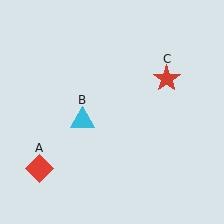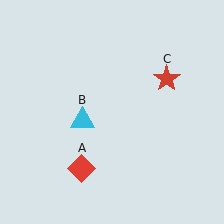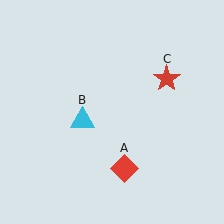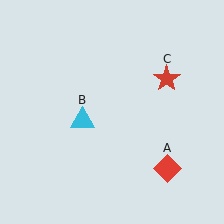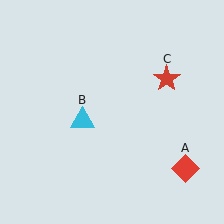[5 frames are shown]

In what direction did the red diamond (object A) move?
The red diamond (object A) moved right.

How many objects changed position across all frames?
1 object changed position: red diamond (object A).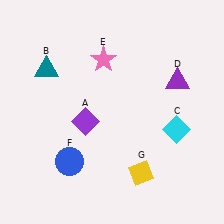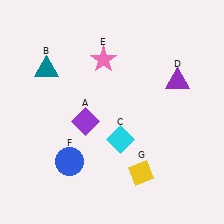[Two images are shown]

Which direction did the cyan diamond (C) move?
The cyan diamond (C) moved left.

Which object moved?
The cyan diamond (C) moved left.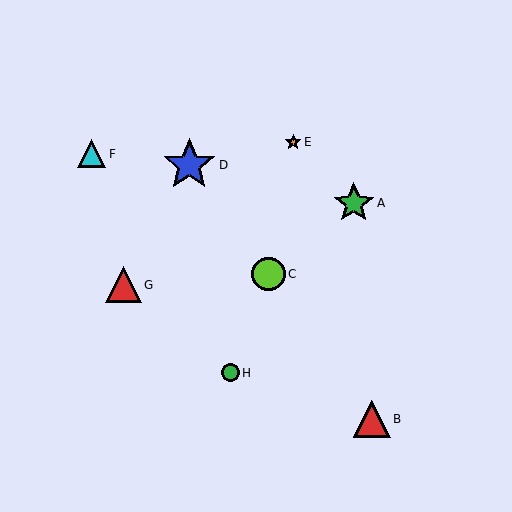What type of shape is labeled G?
Shape G is a red triangle.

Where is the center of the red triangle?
The center of the red triangle is at (123, 285).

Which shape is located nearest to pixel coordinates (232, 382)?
The green circle (labeled H) at (230, 373) is nearest to that location.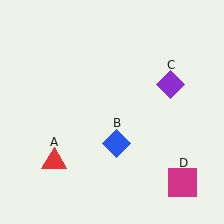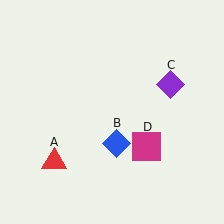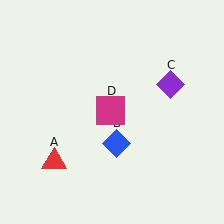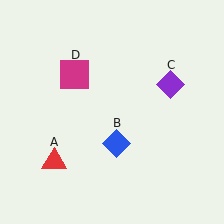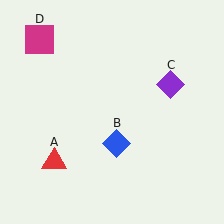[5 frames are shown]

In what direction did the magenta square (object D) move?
The magenta square (object D) moved up and to the left.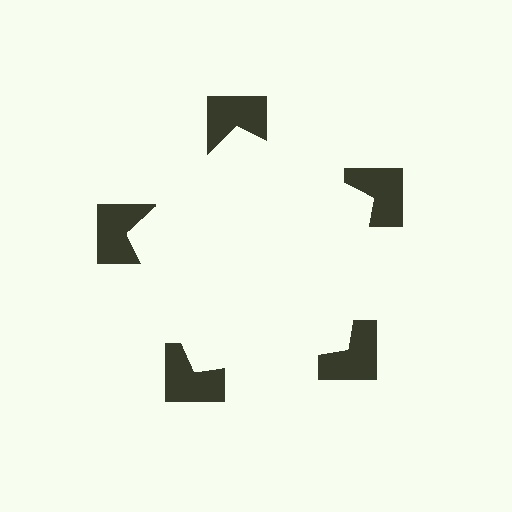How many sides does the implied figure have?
5 sides.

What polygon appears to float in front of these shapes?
An illusory pentagon — its edges are inferred from the aligned wedge cuts in the notched squares, not physically drawn.